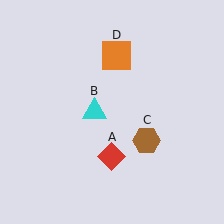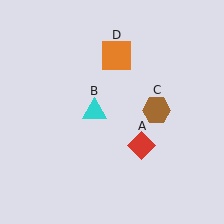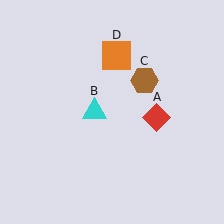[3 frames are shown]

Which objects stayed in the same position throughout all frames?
Cyan triangle (object B) and orange square (object D) remained stationary.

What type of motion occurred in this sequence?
The red diamond (object A), brown hexagon (object C) rotated counterclockwise around the center of the scene.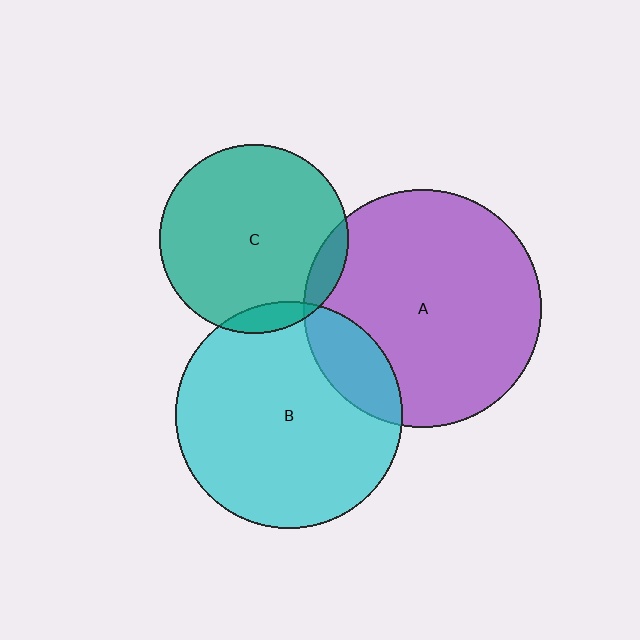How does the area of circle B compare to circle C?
Approximately 1.4 times.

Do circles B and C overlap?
Yes.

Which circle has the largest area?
Circle A (purple).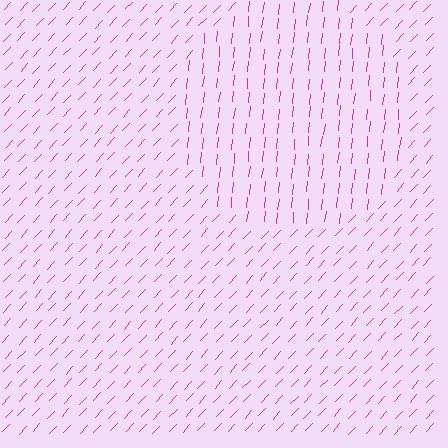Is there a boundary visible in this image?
Yes, there is a texture boundary formed by a change in line orientation.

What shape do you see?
I see a circle.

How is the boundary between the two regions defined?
The boundary is defined purely by a change in line orientation (approximately 37 degrees difference). All lines are the same color and thickness.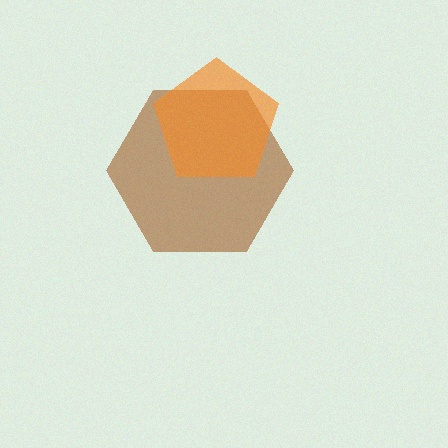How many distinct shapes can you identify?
There are 2 distinct shapes: a brown hexagon, an orange pentagon.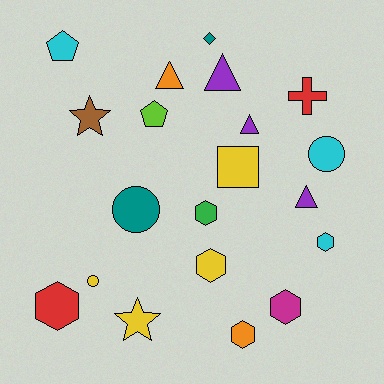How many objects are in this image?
There are 20 objects.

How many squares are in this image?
There is 1 square.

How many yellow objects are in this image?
There are 4 yellow objects.